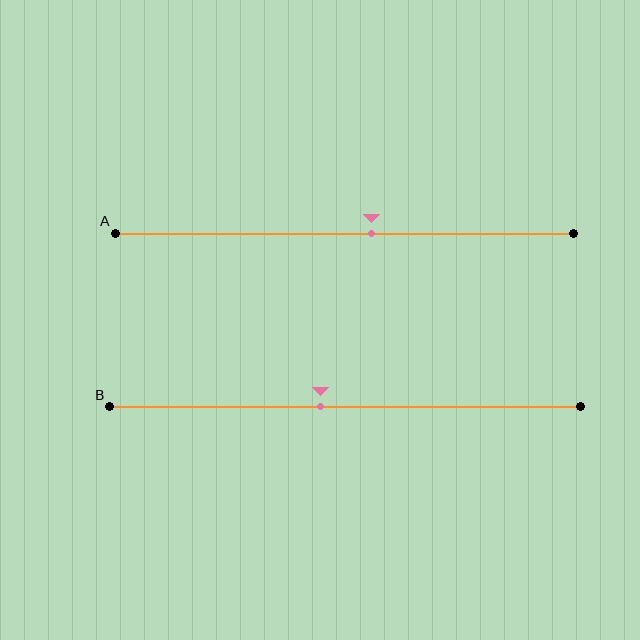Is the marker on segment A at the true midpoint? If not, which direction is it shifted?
No, the marker on segment A is shifted to the right by about 6% of the segment length.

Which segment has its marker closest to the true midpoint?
Segment B has its marker closest to the true midpoint.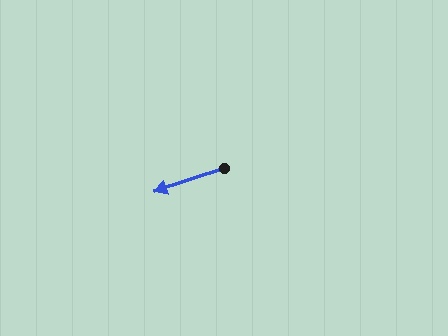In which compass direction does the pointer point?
West.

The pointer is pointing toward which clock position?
Roughly 8 o'clock.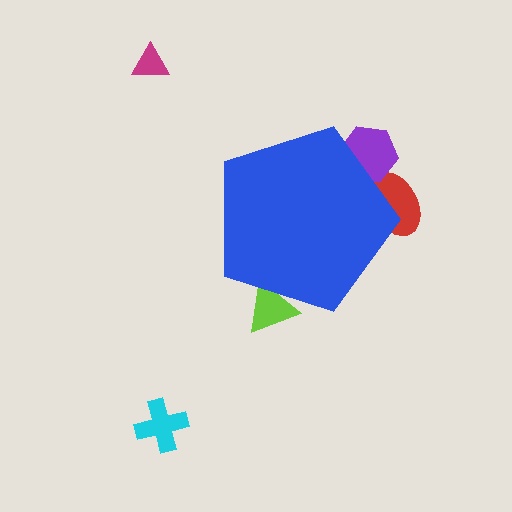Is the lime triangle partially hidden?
Yes, the lime triangle is partially hidden behind the blue pentagon.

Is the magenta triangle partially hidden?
No, the magenta triangle is fully visible.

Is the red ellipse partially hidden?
Yes, the red ellipse is partially hidden behind the blue pentagon.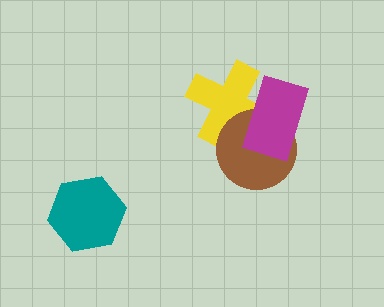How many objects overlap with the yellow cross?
2 objects overlap with the yellow cross.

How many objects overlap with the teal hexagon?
0 objects overlap with the teal hexagon.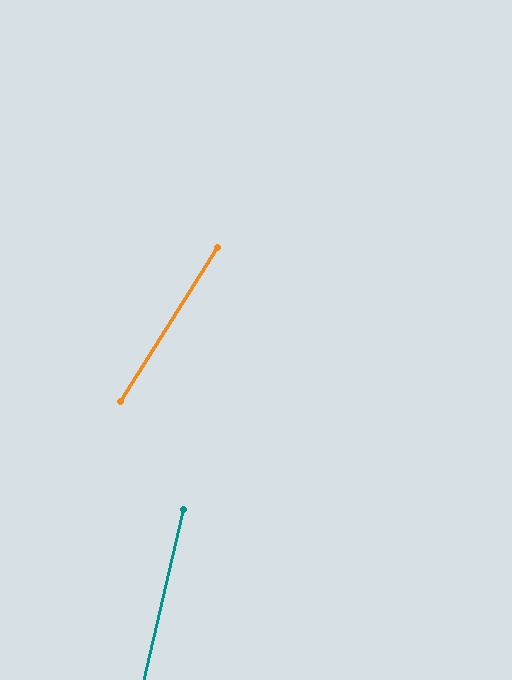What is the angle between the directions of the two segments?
Approximately 19 degrees.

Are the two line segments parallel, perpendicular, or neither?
Neither parallel nor perpendicular — they differ by about 19°.